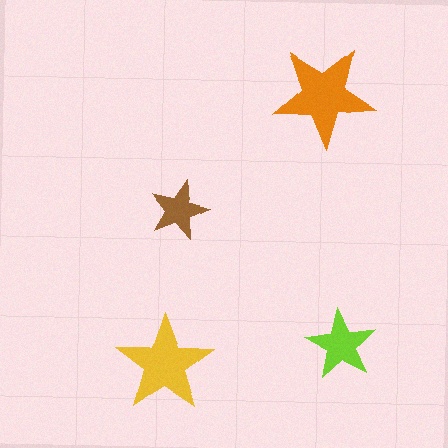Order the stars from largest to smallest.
the orange one, the yellow one, the lime one, the brown one.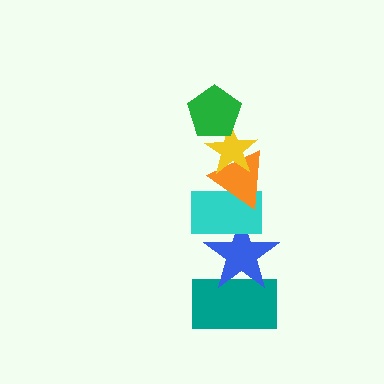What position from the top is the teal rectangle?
The teal rectangle is 6th from the top.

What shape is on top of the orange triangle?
The yellow star is on top of the orange triangle.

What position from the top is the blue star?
The blue star is 5th from the top.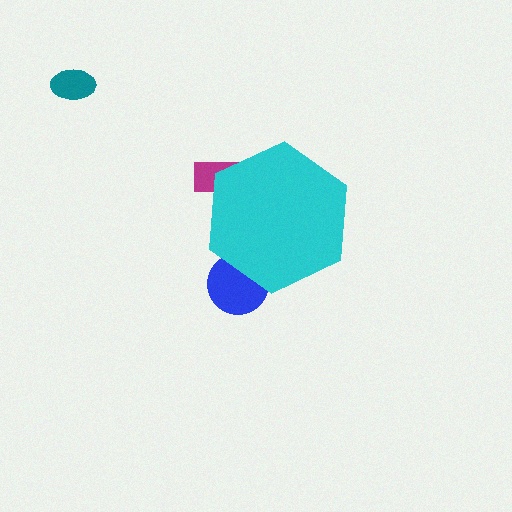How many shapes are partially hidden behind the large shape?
2 shapes are partially hidden.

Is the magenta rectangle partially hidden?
Yes, the magenta rectangle is partially hidden behind the cyan hexagon.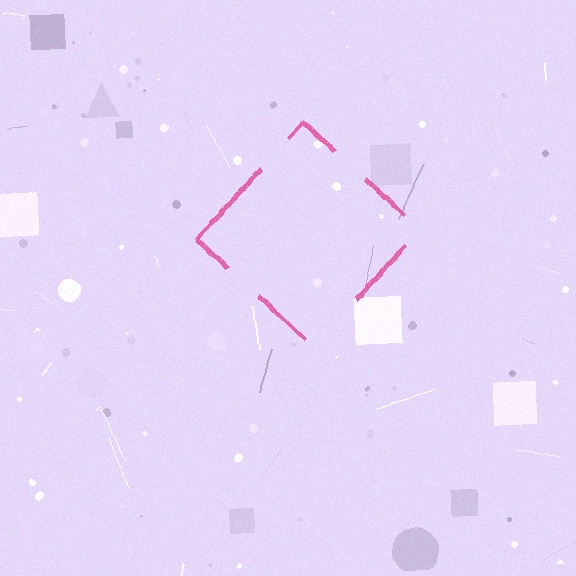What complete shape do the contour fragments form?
The contour fragments form a diamond.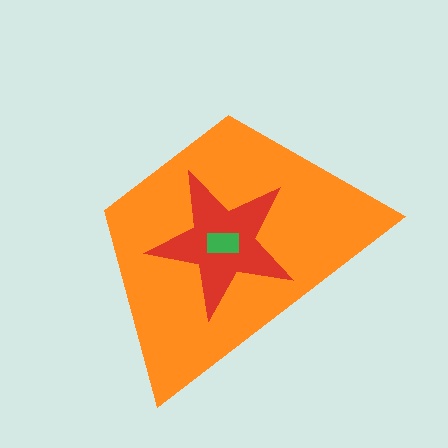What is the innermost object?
The green rectangle.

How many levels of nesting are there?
3.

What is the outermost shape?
The orange trapezoid.